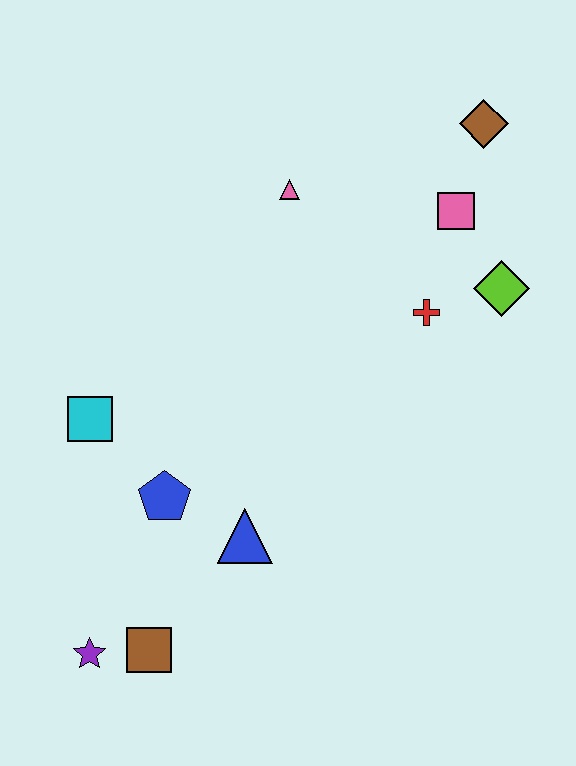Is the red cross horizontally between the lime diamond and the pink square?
No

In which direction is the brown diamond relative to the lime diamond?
The brown diamond is above the lime diamond.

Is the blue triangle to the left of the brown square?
No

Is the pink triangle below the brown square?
No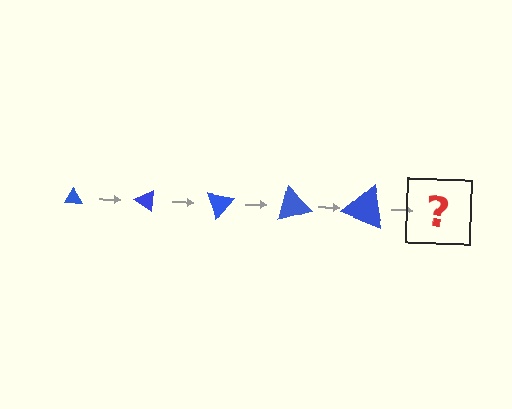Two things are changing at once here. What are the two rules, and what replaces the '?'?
The two rules are that the triangle grows larger each step and it rotates 35 degrees each step. The '?' should be a triangle, larger than the previous one and rotated 175 degrees from the start.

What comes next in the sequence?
The next element should be a triangle, larger than the previous one and rotated 175 degrees from the start.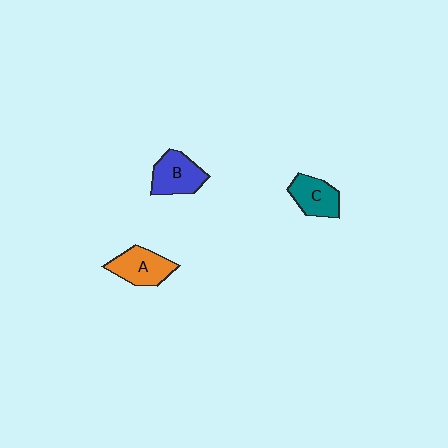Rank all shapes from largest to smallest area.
From largest to smallest: B (blue), A (orange), C (teal).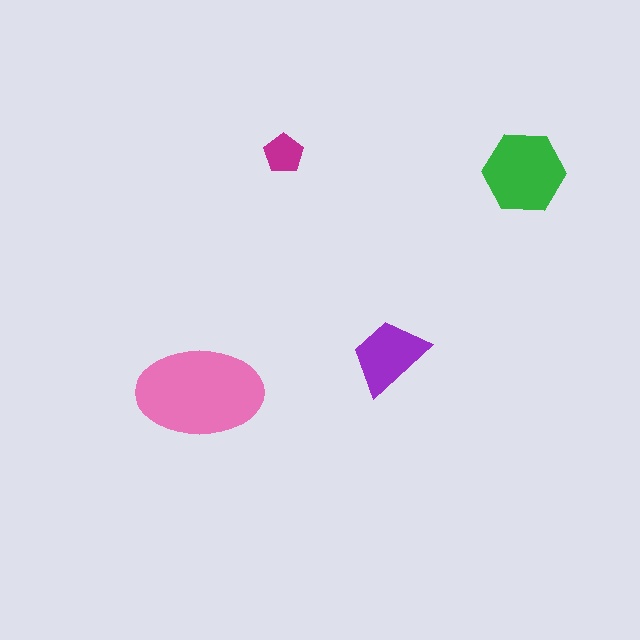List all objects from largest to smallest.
The pink ellipse, the green hexagon, the purple trapezoid, the magenta pentagon.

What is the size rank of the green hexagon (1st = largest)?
2nd.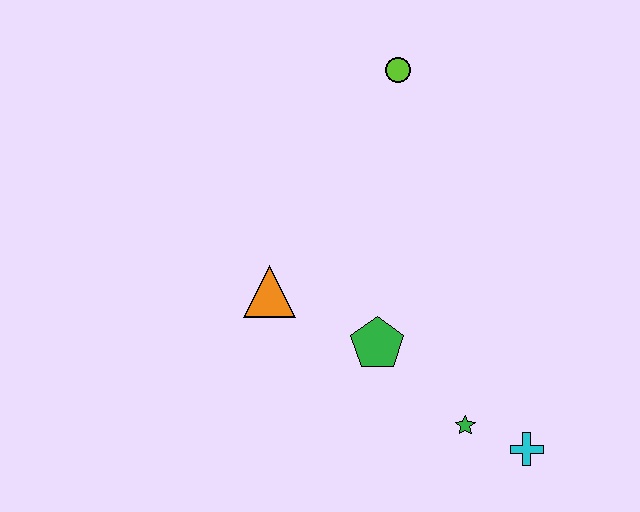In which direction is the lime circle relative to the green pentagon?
The lime circle is above the green pentagon.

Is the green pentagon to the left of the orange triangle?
No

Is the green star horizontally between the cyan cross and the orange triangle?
Yes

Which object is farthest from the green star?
The lime circle is farthest from the green star.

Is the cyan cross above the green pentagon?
No